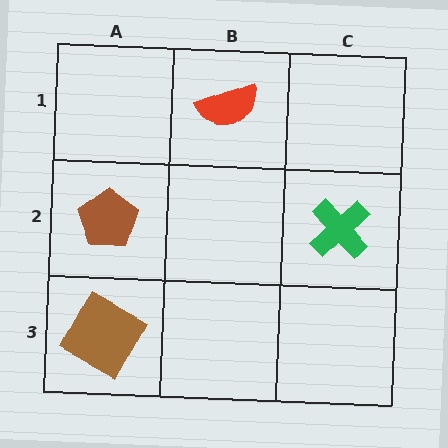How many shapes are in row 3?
1 shape.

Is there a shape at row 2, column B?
No, that cell is empty.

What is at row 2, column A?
A brown pentagon.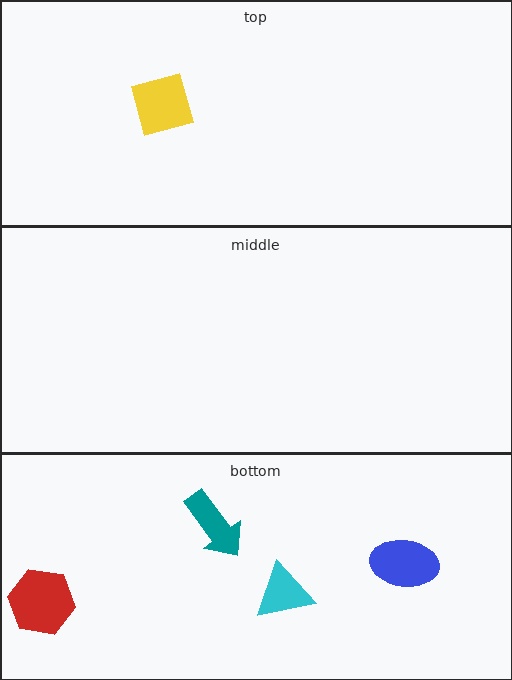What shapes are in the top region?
The yellow diamond.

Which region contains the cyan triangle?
The bottom region.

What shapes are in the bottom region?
The red hexagon, the blue ellipse, the teal arrow, the cyan triangle.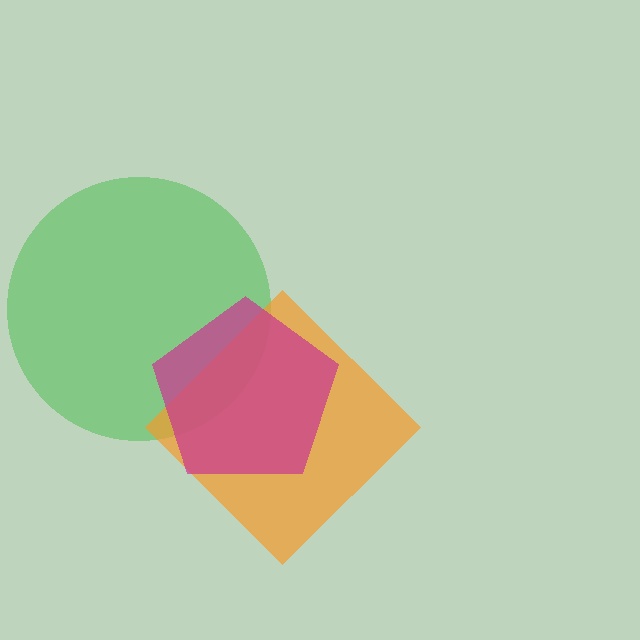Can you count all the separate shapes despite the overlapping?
Yes, there are 3 separate shapes.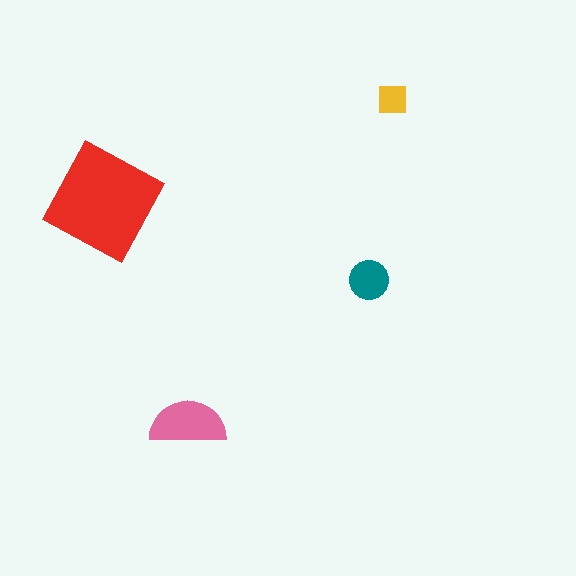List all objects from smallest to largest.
The yellow square, the teal circle, the pink semicircle, the red diamond.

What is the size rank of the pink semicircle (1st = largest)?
2nd.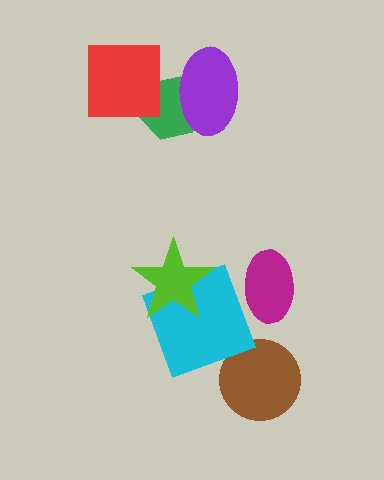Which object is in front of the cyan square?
The lime star is in front of the cyan square.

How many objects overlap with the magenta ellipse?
0 objects overlap with the magenta ellipse.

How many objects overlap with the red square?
1 object overlaps with the red square.